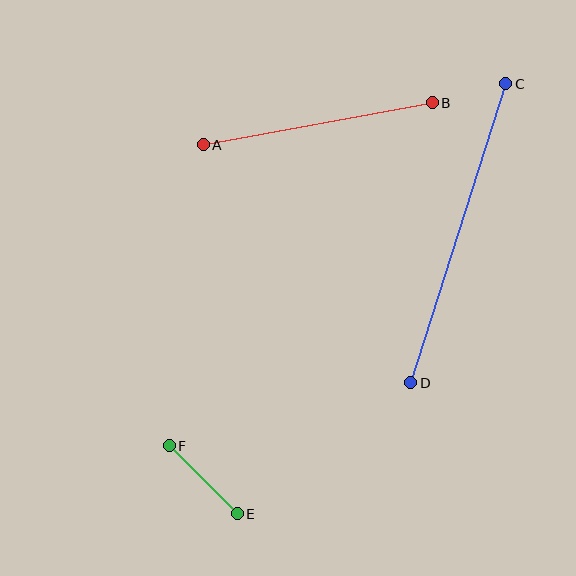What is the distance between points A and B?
The distance is approximately 233 pixels.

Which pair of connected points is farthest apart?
Points C and D are farthest apart.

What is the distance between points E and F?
The distance is approximately 96 pixels.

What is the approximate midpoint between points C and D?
The midpoint is at approximately (458, 233) pixels.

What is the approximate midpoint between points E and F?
The midpoint is at approximately (203, 480) pixels.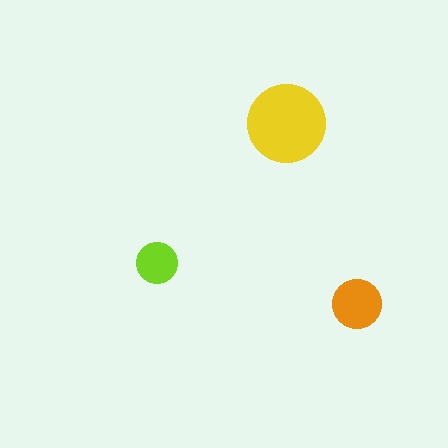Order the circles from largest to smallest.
the yellow one, the orange one, the lime one.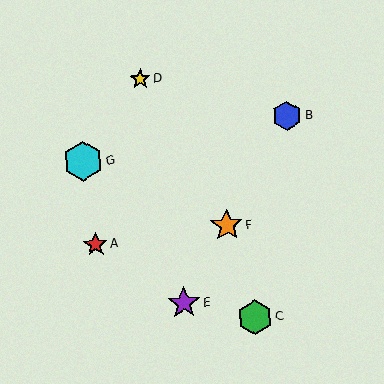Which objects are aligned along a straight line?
Objects B, E, F are aligned along a straight line.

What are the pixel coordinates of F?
Object F is at (227, 225).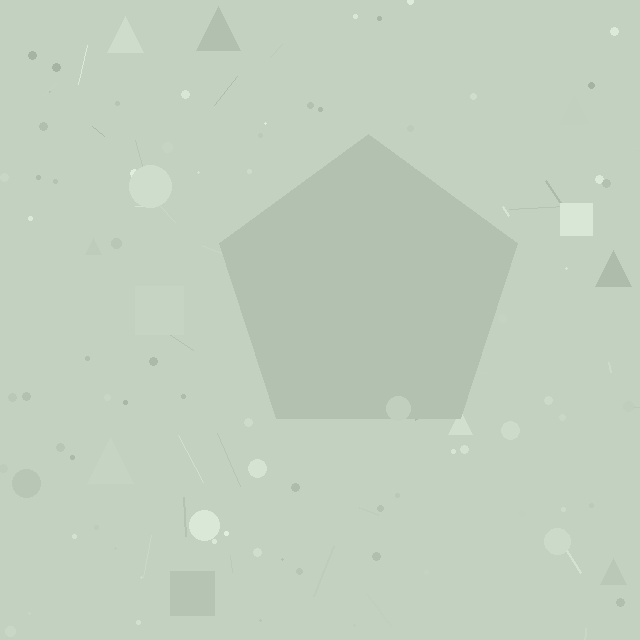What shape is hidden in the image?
A pentagon is hidden in the image.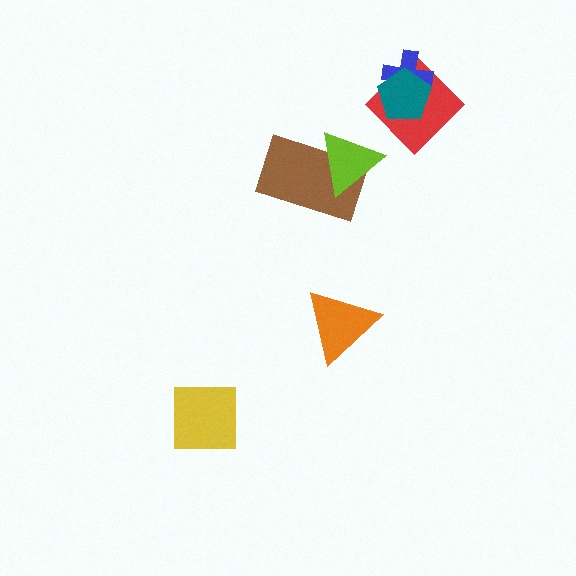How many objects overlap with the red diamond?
2 objects overlap with the red diamond.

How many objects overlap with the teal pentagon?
2 objects overlap with the teal pentagon.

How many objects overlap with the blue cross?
2 objects overlap with the blue cross.